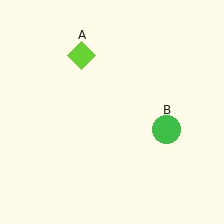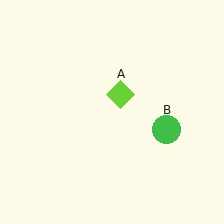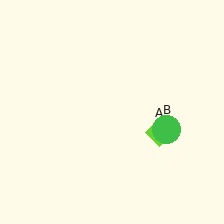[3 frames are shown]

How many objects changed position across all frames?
1 object changed position: lime diamond (object A).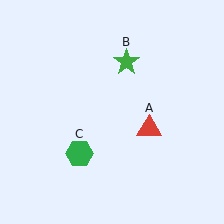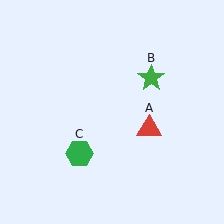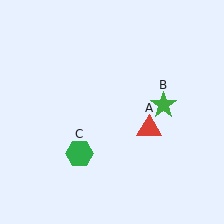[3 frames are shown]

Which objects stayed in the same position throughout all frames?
Red triangle (object A) and green hexagon (object C) remained stationary.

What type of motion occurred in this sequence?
The green star (object B) rotated clockwise around the center of the scene.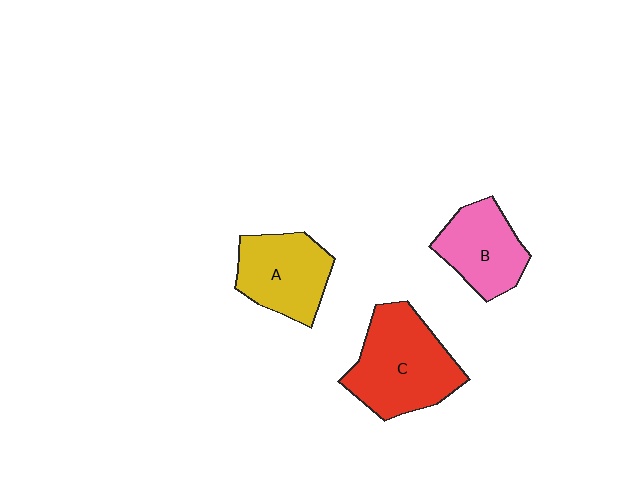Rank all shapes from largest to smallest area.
From largest to smallest: C (red), A (yellow), B (pink).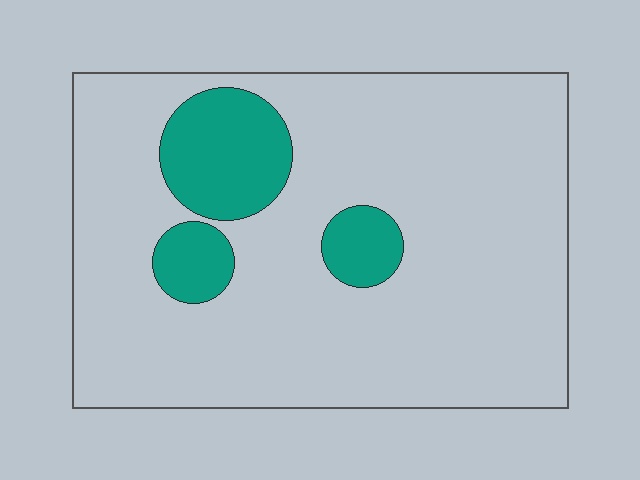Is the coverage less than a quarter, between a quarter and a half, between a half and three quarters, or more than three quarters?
Less than a quarter.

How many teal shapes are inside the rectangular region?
3.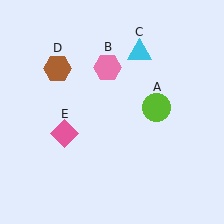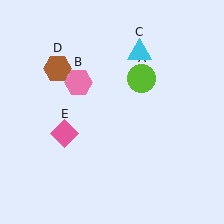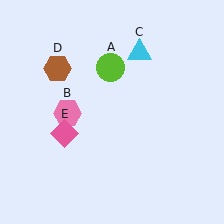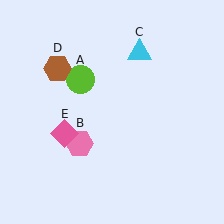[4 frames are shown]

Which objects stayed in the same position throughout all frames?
Cyan triangle (object C) and brown hexagon (object D) and pink diamond (object E) remained stationary.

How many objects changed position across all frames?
2 objects changed position: lime circle (object A), pink hexagon (object B).